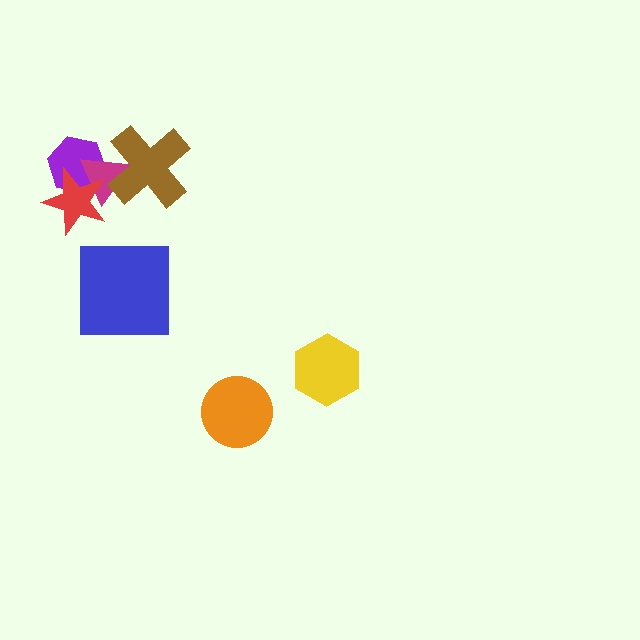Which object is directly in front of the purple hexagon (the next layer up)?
The magenta triangle is directly in front of the purple hexagon.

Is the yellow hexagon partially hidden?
No, no other shape covers it.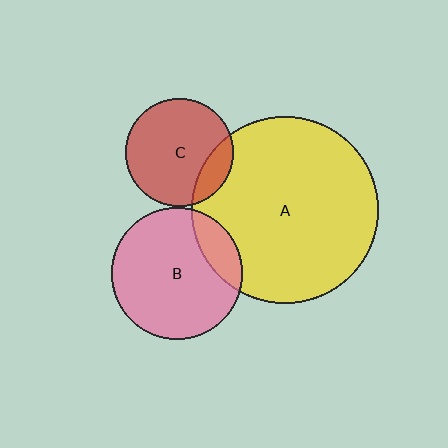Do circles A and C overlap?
Yes.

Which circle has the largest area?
Circle A (yellow).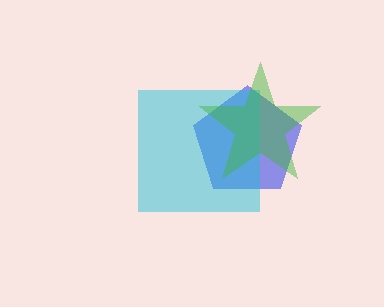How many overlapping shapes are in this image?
There are 3 overlapping shapes in the image.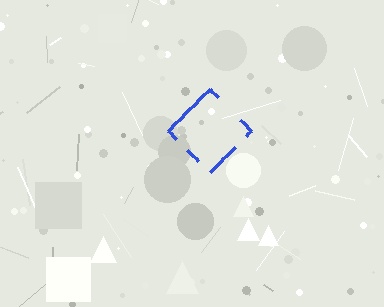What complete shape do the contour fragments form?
The contour fragments form a diamond.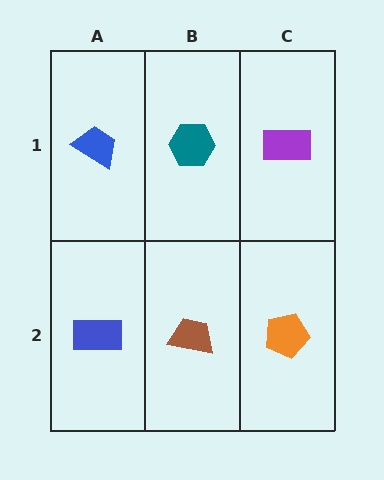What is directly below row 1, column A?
A blue rectangle.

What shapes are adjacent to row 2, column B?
A teal hexagon (row 1, column B), a blue rectangle (row 2, column A), an orange pentagon (row 2, column C).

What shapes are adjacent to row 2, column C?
A purple rectangle (row 1, column C), a brown trapezoid (row 2, column B).